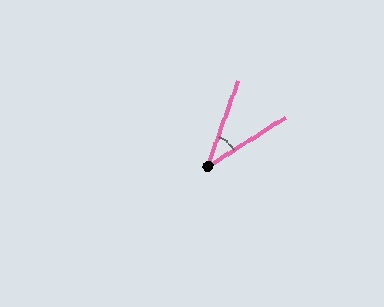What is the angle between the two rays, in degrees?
Approximately 38 degrees.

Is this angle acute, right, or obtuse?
It is acute.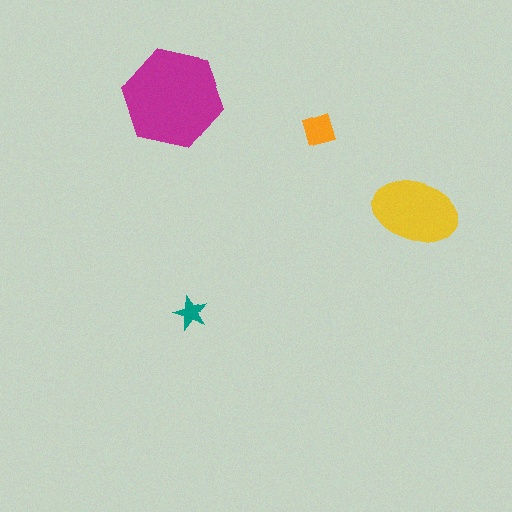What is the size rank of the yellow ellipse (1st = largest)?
2nd.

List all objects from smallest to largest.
The teal star, the orange diamond, the yellow ellipse, the magenta hexagon.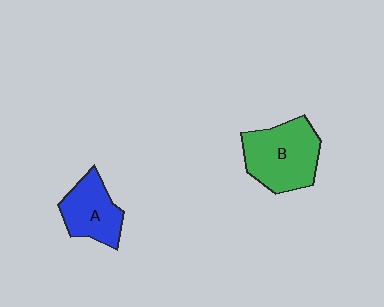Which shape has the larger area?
Shape B (green).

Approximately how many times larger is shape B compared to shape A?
Approximately 1.4 times.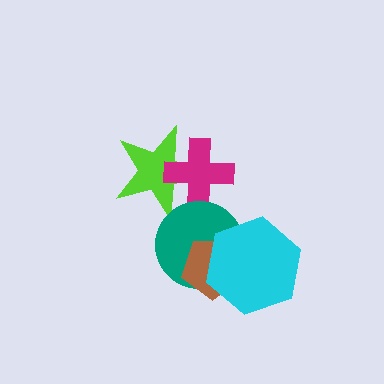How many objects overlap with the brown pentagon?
2 objects overlap with the brown pentagon.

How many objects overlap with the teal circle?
2 objects overlap with the teal circle.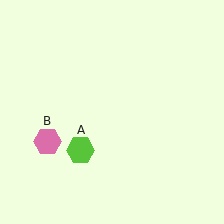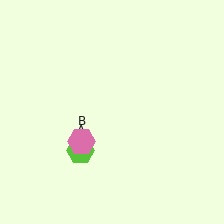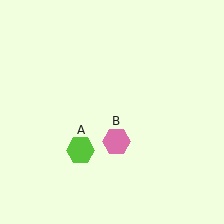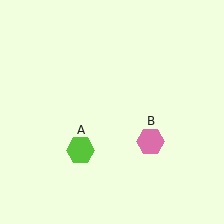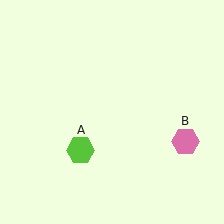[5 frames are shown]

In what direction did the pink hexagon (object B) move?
The pink hexagon (object B) moved right.